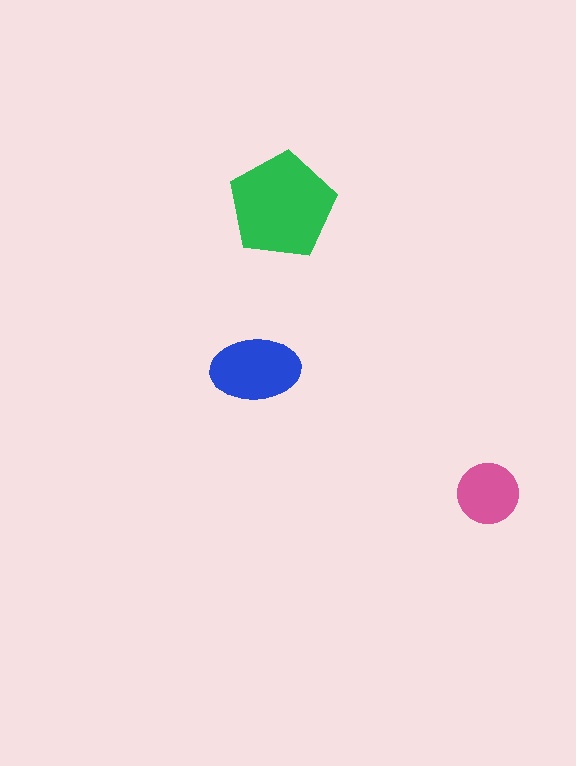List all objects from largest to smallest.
The green pentagon, the blue ellipse, the pink circle.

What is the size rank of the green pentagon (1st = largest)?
1st.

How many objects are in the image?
There are 3 objects in the image.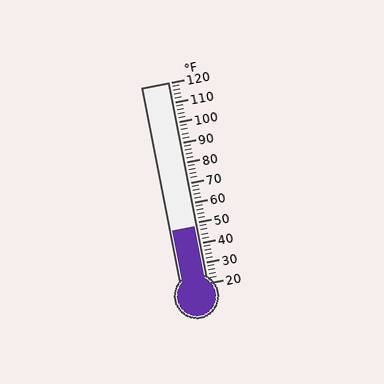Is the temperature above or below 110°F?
The temperature is below 110°F.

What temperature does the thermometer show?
The thermometer shows approximately 48°F.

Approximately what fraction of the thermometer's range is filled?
The thermometer is filled to approximately 30% of its range.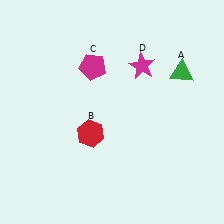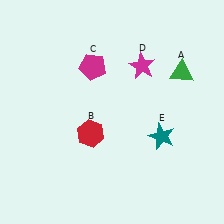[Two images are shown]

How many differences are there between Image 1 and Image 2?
There is 1 difference between the two images.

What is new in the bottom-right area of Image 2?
A teal star (E) was added in the bottom-right area of Image 2.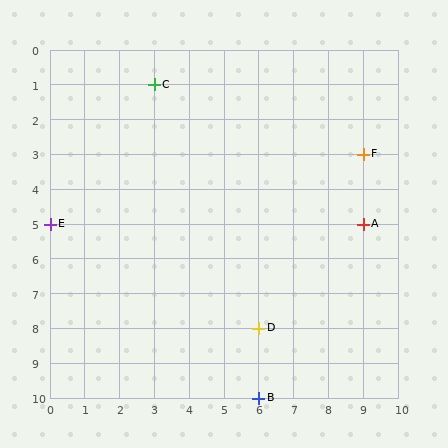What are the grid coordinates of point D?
Point D is at grid coordinates (6, 8).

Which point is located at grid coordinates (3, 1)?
Point C is at (3, 1).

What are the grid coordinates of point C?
Point C is at grid coordinates (3, 1).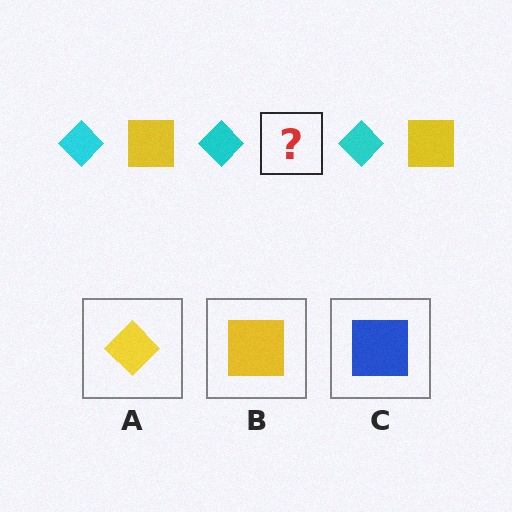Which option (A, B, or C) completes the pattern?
B.